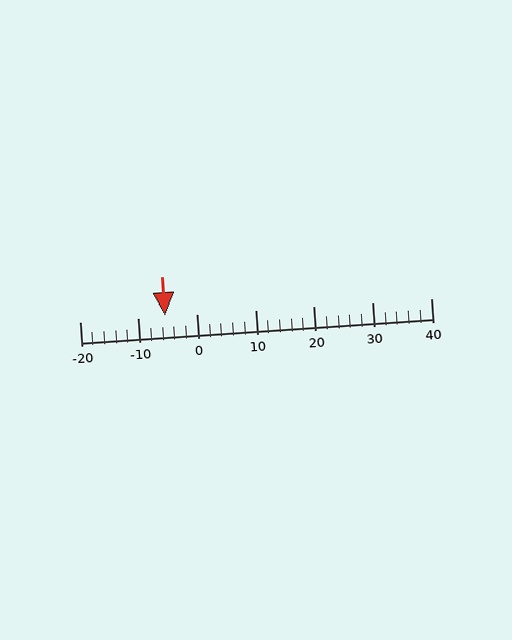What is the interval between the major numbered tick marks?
The major tick marks are spaced 10 units apart.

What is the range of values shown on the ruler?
The ruler shows values from -20 to 40.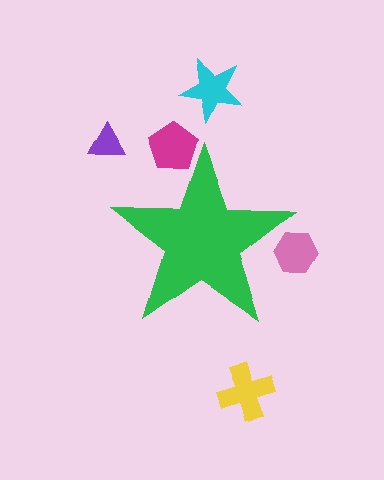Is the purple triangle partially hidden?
No, the purple triangle is fully visible.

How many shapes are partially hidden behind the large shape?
2 shapes are partially hidden.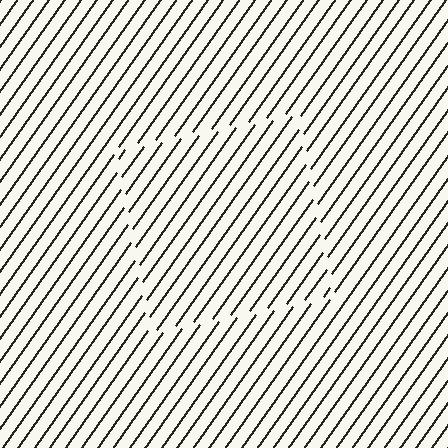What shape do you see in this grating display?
An illusory square. The interior of the shape contains the same grating, shifted by half a period — the contour is defined by the phase discontinuity where line-ends from the inner and outer gratings abut.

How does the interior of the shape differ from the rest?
The interior of the shape contains the same grating, shifted by half a period — the contour is defined by the phase discontinuity where line-ends from the inner and outer gratings abut.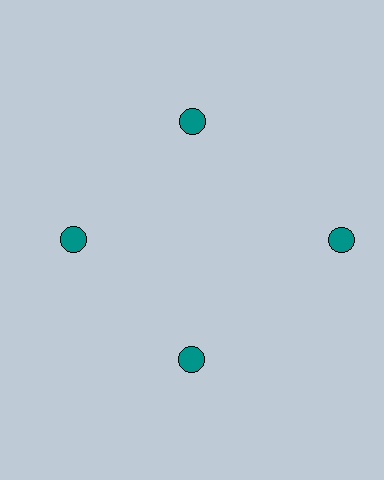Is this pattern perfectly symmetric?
No. The 4 teal circles are arranged in a ring, but one element near the 3 o'clock position is pushed outward from the center, breaking the 4-fold rotational symmetry.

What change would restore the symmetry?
The symmetry would be restored by moving it inward, back onto the ring so that all 4 circles sit at equal angles and equal distance from the center.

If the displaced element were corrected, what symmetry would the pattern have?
It would have 4-fold rotational symmetry — the pattern would map onto itself every 90 degrees.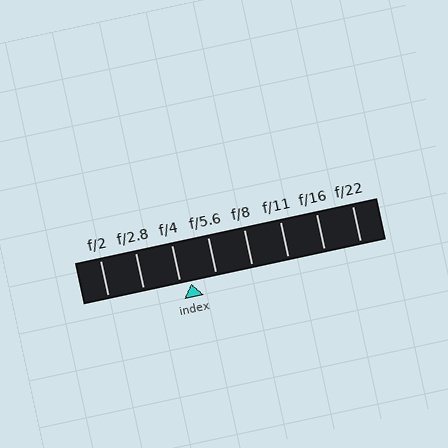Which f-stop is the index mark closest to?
The index mark is closest to f/4.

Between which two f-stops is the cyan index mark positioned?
The index mark is between f/4 and f/5.6.